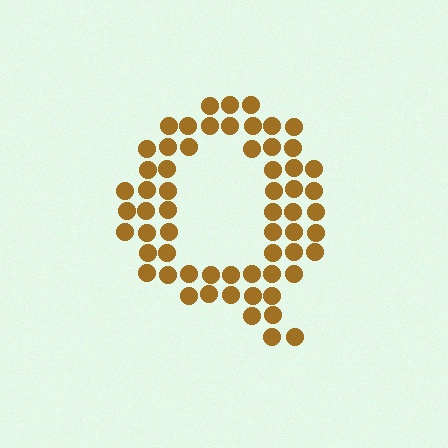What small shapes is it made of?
It is made of small circles.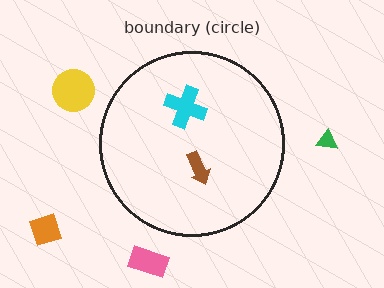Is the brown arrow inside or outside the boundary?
Inside.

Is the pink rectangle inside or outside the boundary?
Outside.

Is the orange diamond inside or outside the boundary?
Outside.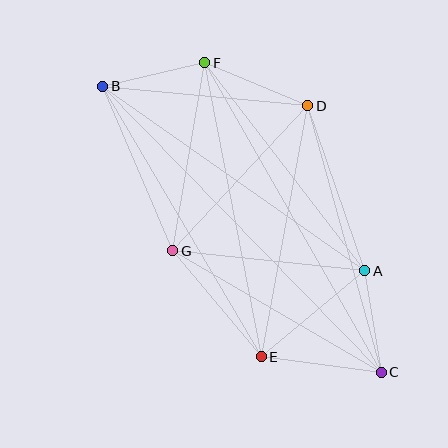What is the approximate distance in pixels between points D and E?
The distance between D and E is approximately 255 pixels.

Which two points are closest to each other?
Points A and C are closest to each other.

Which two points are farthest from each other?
Points B and C are farthest from each other.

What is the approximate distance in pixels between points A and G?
The distance between A and G is approximately 193 pixels.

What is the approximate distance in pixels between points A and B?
The distance between A and B is approximately 320 pixels.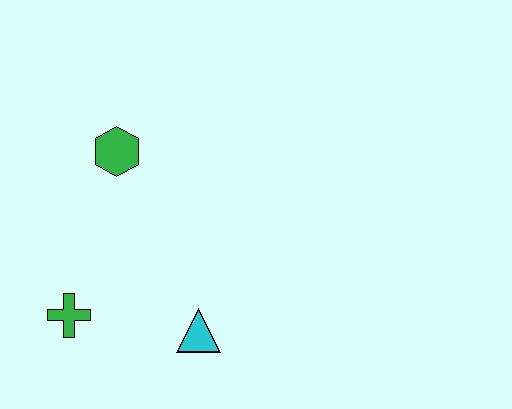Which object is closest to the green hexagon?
The green cross is closest to the green hexagon.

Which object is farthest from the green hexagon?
The cyan triangle is farthest from the green hexagon.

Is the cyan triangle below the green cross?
Yes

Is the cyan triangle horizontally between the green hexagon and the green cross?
No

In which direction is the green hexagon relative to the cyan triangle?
The green hexagon is above the cyan triangle.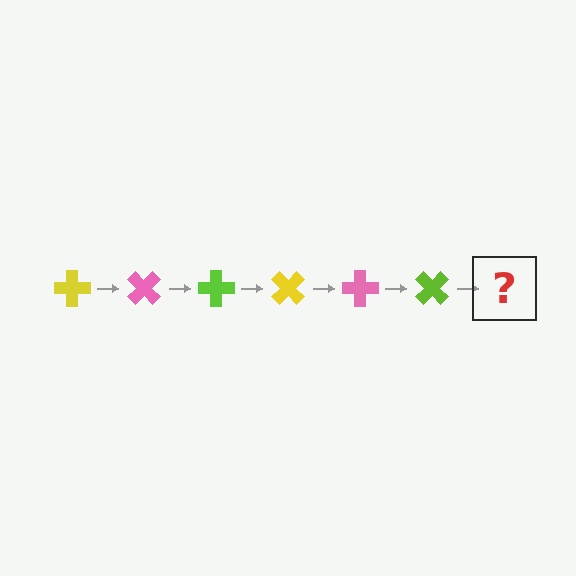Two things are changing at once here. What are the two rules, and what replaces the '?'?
The two rules are that it rotates 45 degrees each step and the color cycles through yellow, pink, and lime. The '?' should be a yellow cross, rotated 270 degrees from the start.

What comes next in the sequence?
The next element should be a yellow cross, rotated 270 degrees from the start.